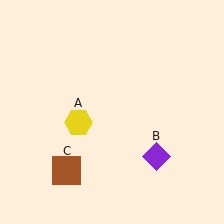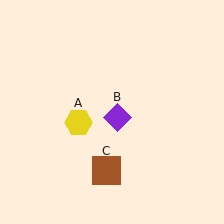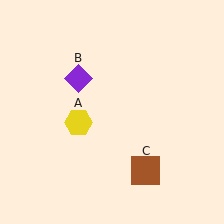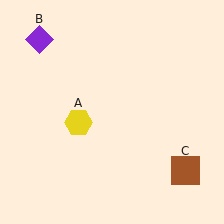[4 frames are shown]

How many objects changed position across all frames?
2 objects changed position: purple diamond (object B), brown square (object C).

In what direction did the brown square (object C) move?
The brown square (object C) moved right.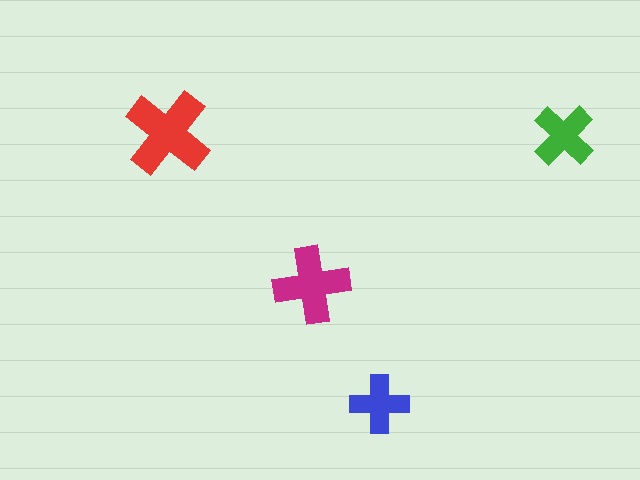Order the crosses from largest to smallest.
the red one, the magenta one, the green one, the blue one.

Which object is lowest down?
The blue cross is bottommost.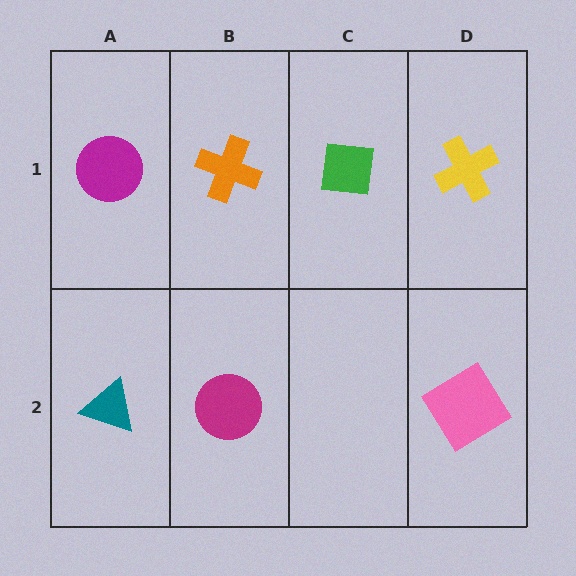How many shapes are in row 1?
4 shapes.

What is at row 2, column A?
A teal triangle.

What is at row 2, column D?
A pink diamond.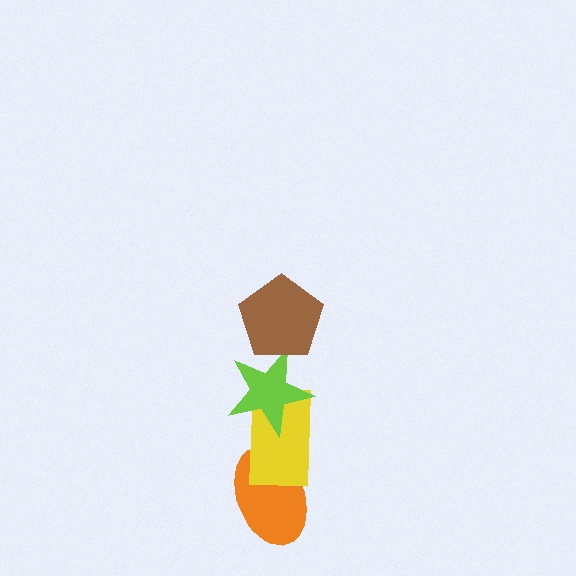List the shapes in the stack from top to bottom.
From top to bottom: the brown pentagon, the lime star, the yellow rectangle, the orange ellipse.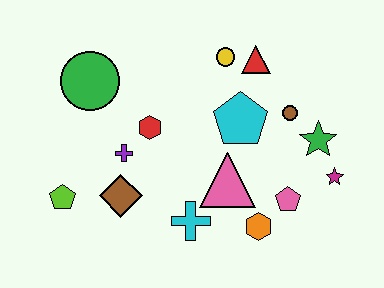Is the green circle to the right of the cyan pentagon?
No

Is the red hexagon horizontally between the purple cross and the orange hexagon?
Yes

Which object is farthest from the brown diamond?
The magenta star is farthest from the brown diamond.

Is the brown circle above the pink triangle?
Yes